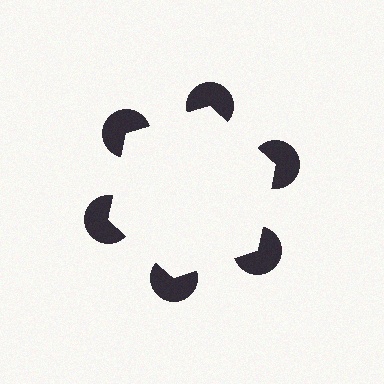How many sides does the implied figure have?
6 sides.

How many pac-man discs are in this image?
There are 6 — one at each vertex of the illusory hexagon.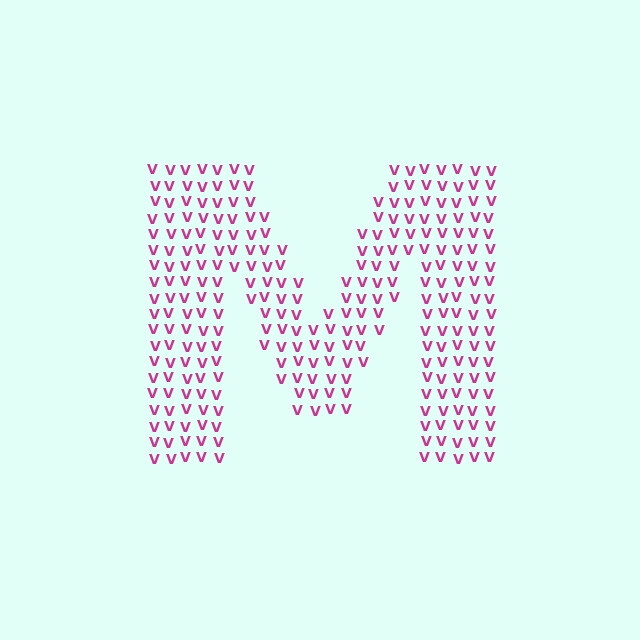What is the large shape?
The large shape is the letter M.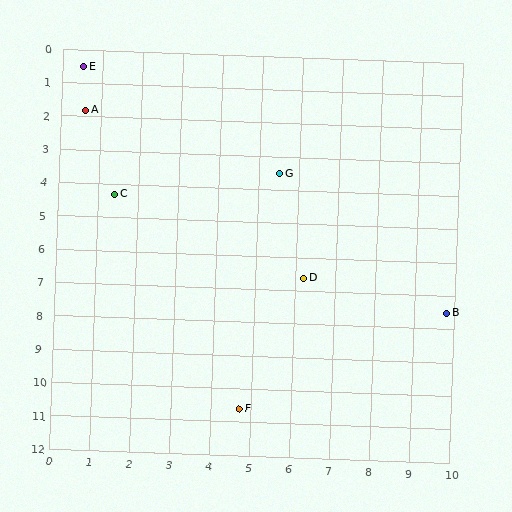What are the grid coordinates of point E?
Point E is at approximately (0.5, 0.5).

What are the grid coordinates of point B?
Point B is at approximately (9.8, 7.5).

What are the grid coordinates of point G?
Point G is at approximately (5.5, 3.5).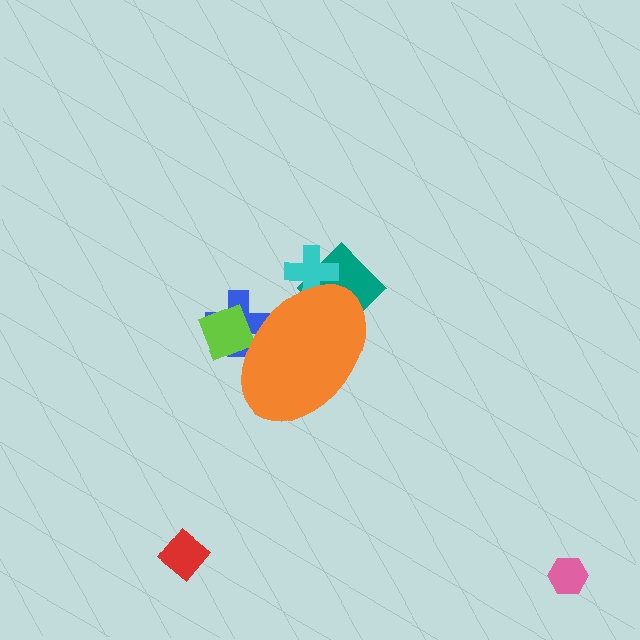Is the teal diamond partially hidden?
Yes, the teal diamond is partially hidden behind the orange ellipse.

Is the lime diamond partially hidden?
Yes, the lime diamond is partially hidden behind the orange ellipse.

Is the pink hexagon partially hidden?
No, the pink hexagon is fully visible.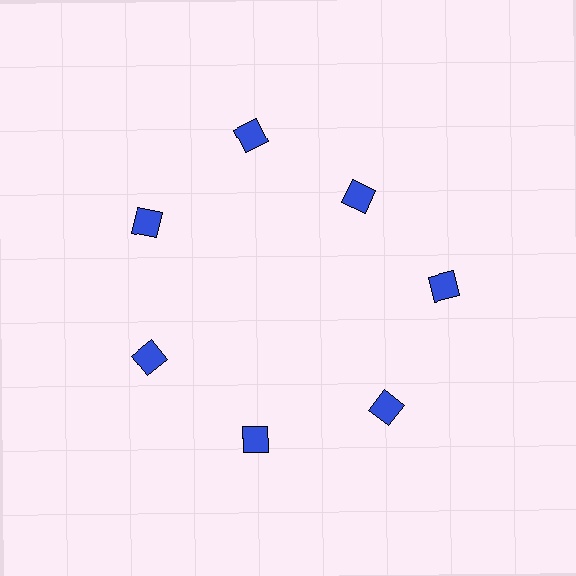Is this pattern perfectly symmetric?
No. The 7 blue diamonds are arranged in a ring, but one element near the 1 o'clock position is pulled inward toward the center, breaking the 7-fold rotational symmetry.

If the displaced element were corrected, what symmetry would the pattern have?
It would have 7-fold rotational symmetry — the pattern would map onto itself every 51 degrees.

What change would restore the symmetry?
The symmetry would be restored by moving it outward, back onto the ring so that all 7 diamonds sit at equal angles and equal distance from the center.